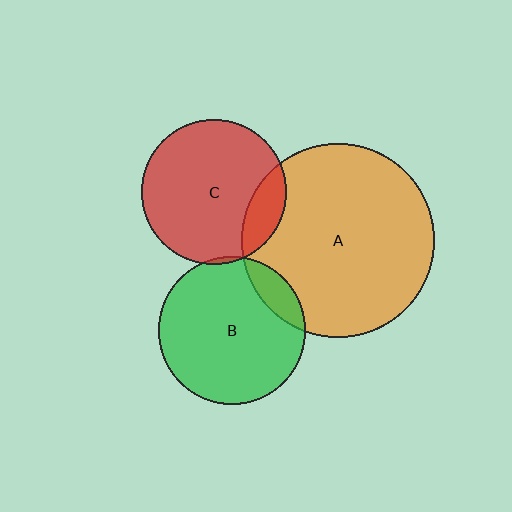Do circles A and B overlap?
Yes.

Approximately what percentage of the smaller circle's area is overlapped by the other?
Approximately 10%.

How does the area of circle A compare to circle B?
Approximately 1.7 times.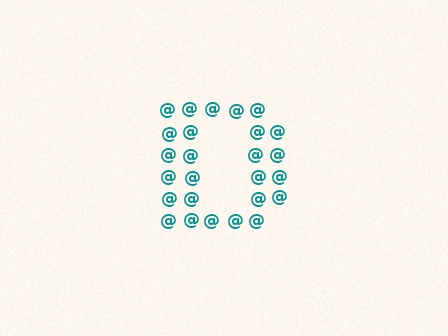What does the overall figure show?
The overall figure shows the letter D.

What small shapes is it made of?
It is made of small at signs.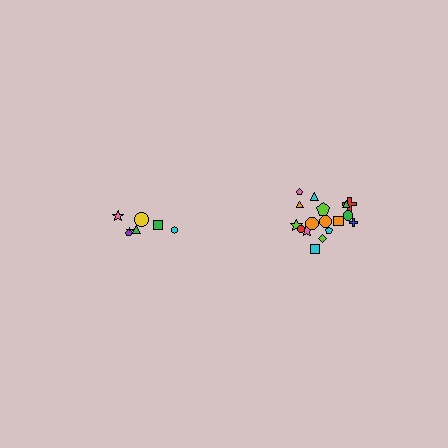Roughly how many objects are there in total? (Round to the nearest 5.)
Roughly 25 objects in total.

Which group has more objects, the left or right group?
The right group.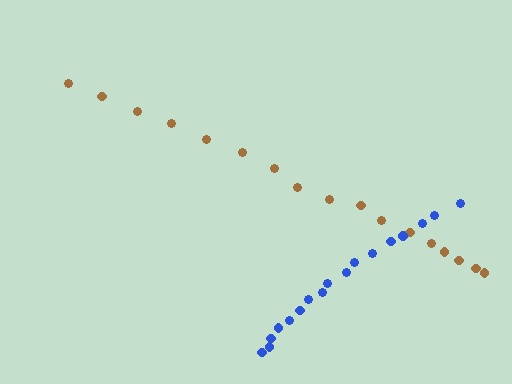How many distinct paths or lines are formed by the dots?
There are 2 distinct paths.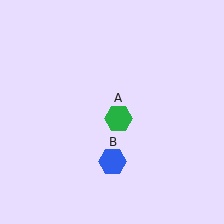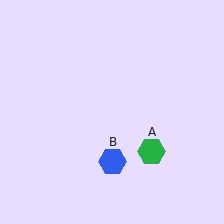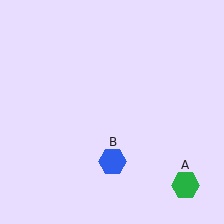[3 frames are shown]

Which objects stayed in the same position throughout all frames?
Blue hexagon (object B) remained stationary.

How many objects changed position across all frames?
1 object changed position: green hexagon (object A).